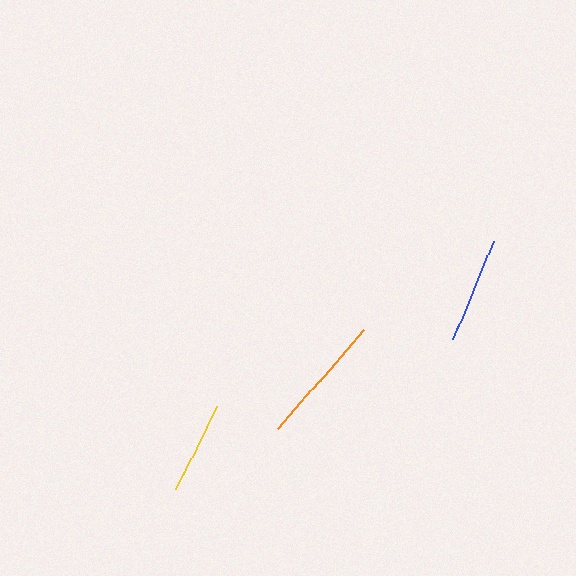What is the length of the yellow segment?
The yellow segment is approximately 93 pixels long.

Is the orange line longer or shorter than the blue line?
The orange line is longer than the blue line.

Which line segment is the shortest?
The yellow line is the shortest at approximately 93 pixels.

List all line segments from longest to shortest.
From longest to shortest: orange, blue, yellow.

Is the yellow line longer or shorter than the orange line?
The orange line is longer than the yellow line.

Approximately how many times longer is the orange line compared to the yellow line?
The orange line is approximately 1.4 times the length of the yellow line.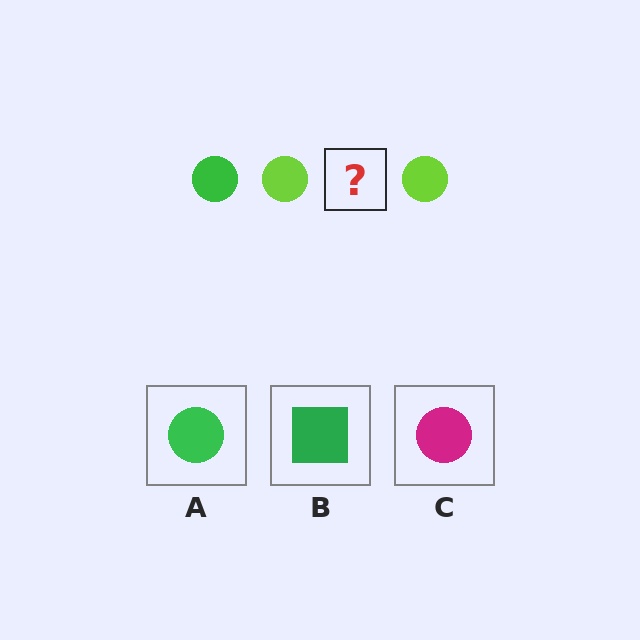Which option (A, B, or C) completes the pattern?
A.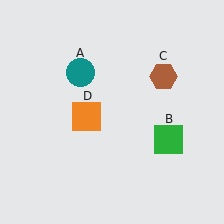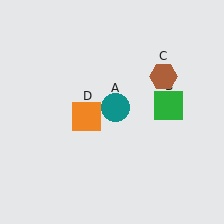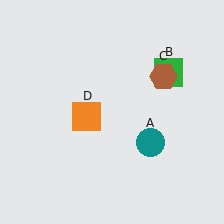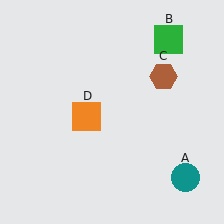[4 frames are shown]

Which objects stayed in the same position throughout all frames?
Brown hexagon (object C) and orange square (object D) remained stationary.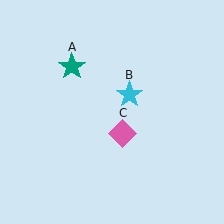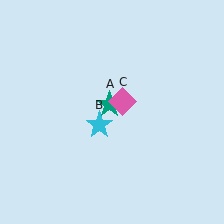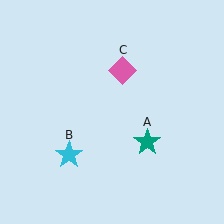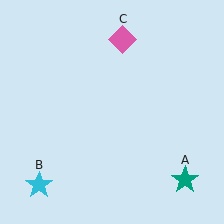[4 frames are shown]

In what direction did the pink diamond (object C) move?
The pink diamond (object C) moved up.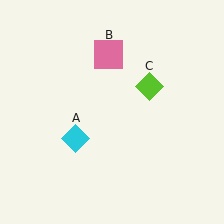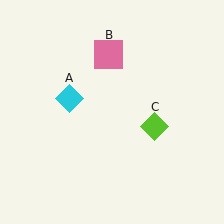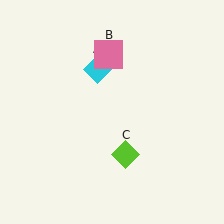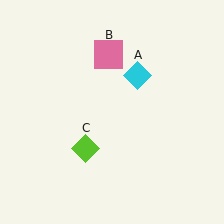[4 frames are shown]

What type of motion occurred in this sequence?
The cyan diamond (object A), lime diamond (object C) rotated clockwise around the center of the scene.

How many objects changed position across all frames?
2 objects changed position: cyan diamond (object A), lime diamond (object C).